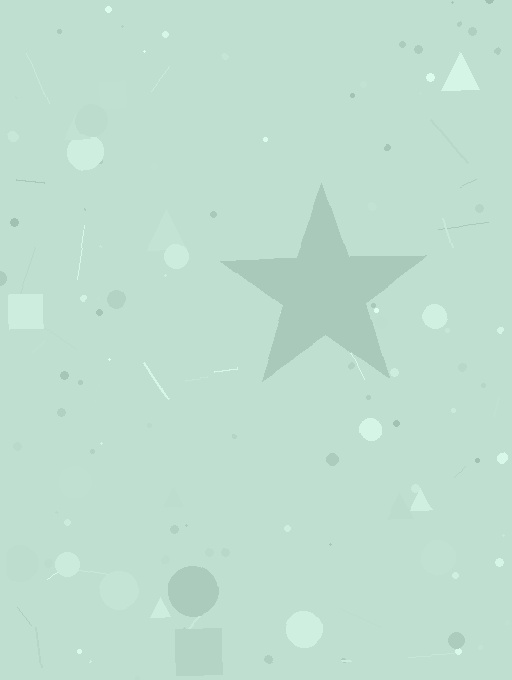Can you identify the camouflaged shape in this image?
The camouflaged shape is a star.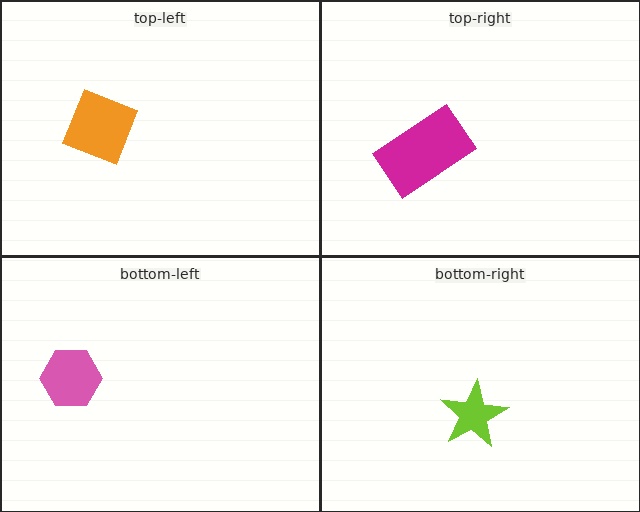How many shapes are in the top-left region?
1.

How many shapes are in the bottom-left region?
1.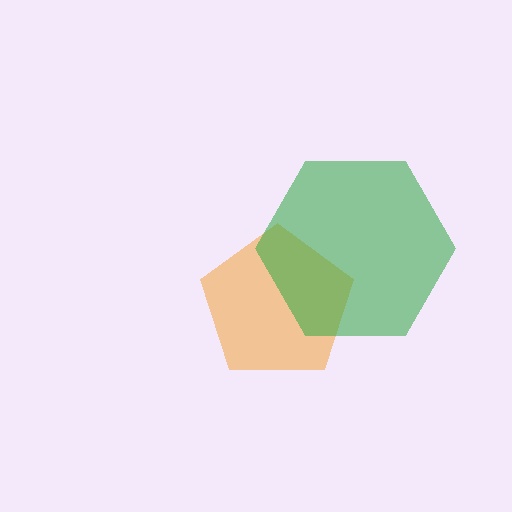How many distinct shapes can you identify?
There are 2 distinct shapes: an orange pentagon, a green hexagon.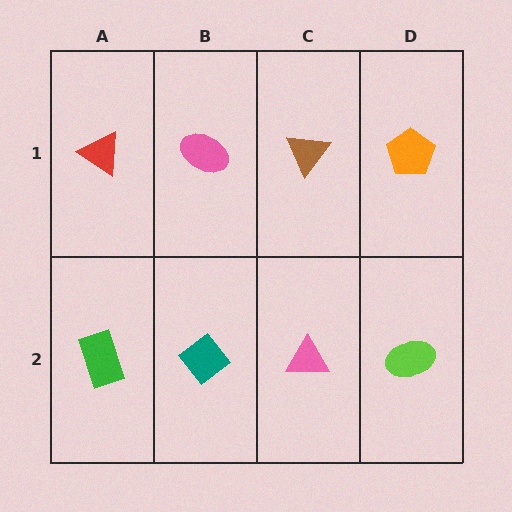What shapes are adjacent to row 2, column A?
A red triangle (row 1, column A), a teal diamond (row 2, column B).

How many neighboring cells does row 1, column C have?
3.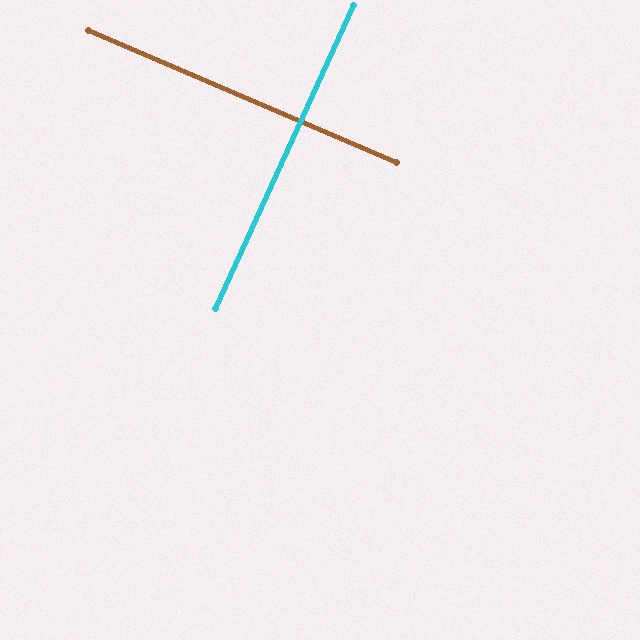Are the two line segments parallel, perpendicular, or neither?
Perpendicular — they meet at approximately 89°.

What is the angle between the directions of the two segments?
Approximately 89 degrees.